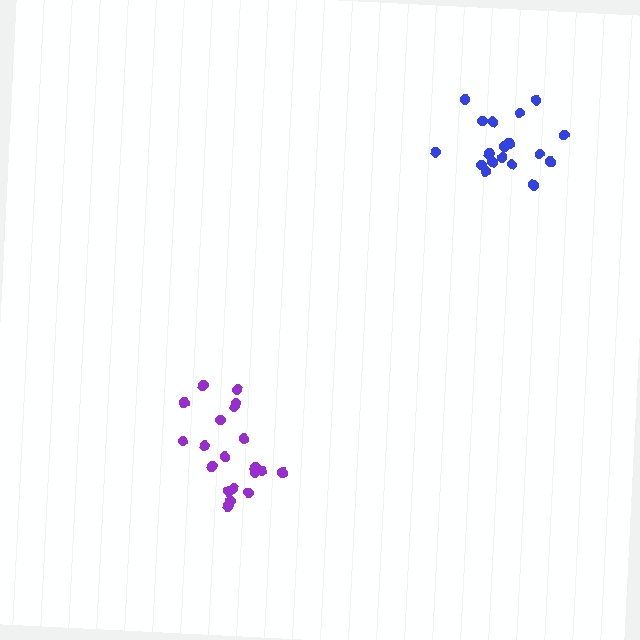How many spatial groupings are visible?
There are 2 spatial groupings.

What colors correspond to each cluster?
The clusters are colored: purple, blue.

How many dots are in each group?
Group 1: 20 dots, Group 2: 19 dots (39 total).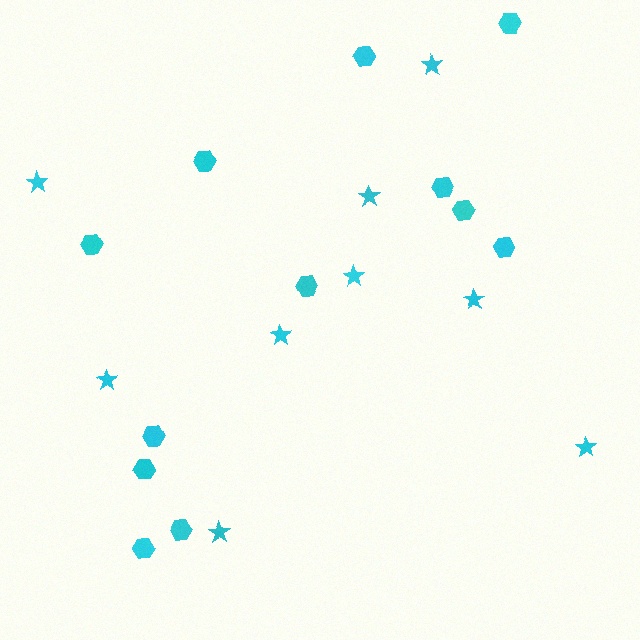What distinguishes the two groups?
There are 2 groups: one group of hexagons (12) and one group of stars (9).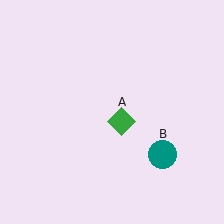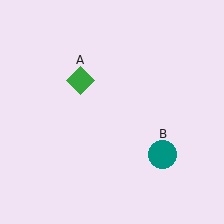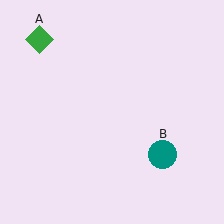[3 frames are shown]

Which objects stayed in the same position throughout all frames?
Teal circle (object B) remained stationary.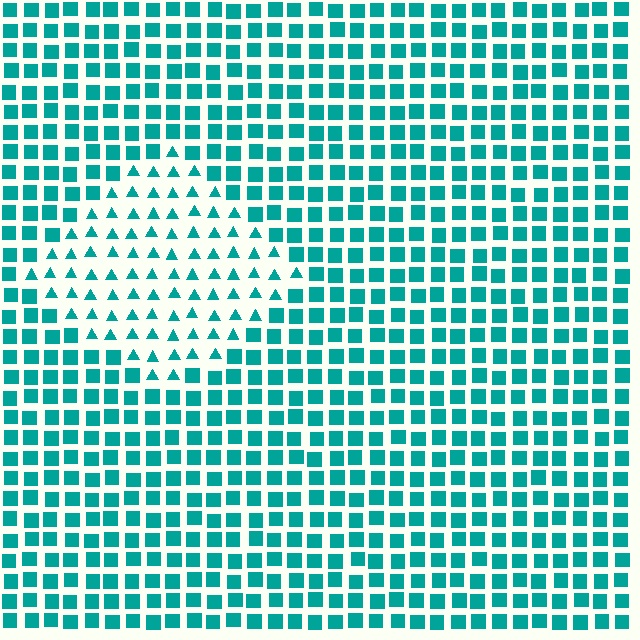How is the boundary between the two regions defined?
The boundary is defined by a change in element shape: triangles inside vs. squares outside. All elements share the same color and spacing.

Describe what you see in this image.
The image is filled with small teal elements arranged in a uniform grid. A diamond-shaped region contains triangles, while the surrounding area contains squares. The boundary is defined purely by the change in element shape.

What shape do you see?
I see a diamond.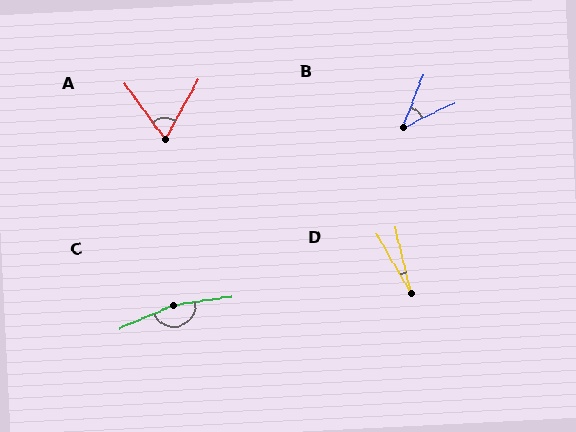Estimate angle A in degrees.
Approximately 65 degrees.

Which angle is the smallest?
D, at approximately 16 degrees.